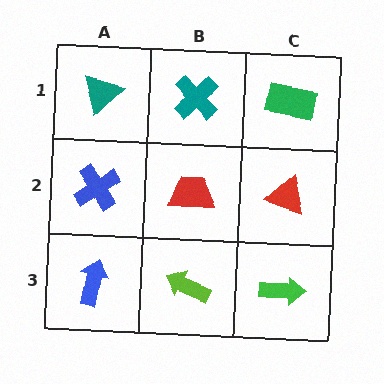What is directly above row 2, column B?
A teal cross.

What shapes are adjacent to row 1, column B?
A red trapezoid (row 2, column B), a teal triangle (row 1, column A), a green rectangle (row 1, column C).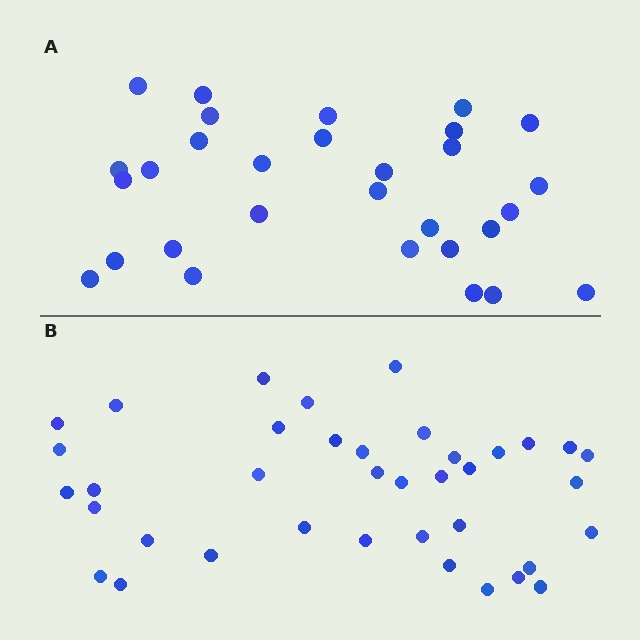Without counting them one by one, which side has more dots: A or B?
Region B (the bottom region) has more dots.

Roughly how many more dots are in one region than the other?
Region B has roughly 8 or so more dots than region A.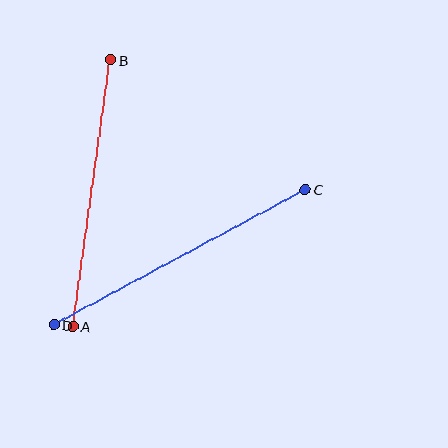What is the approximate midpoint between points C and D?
The midpoint is at approximately (180, 257) pixels.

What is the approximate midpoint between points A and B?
The midpoint is at approximately (92, 193) pixels.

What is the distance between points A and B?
The distance is approximately 269 pixels.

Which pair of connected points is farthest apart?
Points C and D are farthest apart.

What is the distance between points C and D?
The distance is approximately 285 pixels.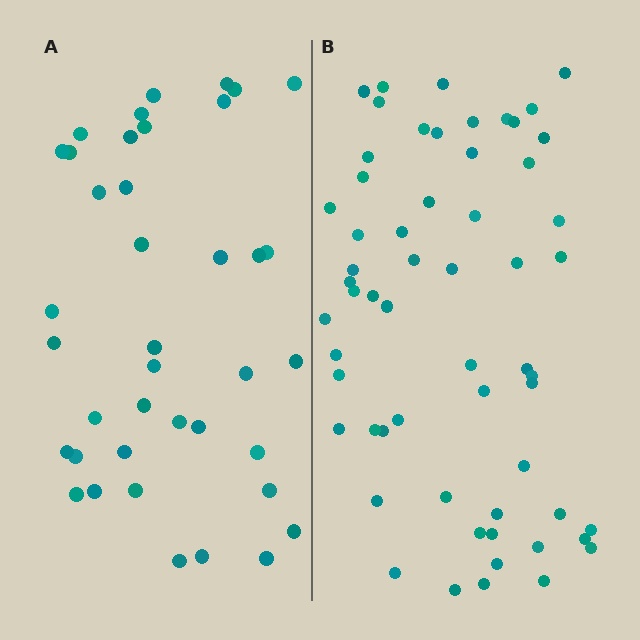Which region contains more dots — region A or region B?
Region B (the right region) has more dots.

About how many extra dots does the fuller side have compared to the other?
Region B has approximately 20 more dots than region A.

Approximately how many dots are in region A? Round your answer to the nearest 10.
About 40 dots. (The exact count is 39, which rounds to 40.)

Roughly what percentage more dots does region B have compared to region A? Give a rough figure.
About 50% more.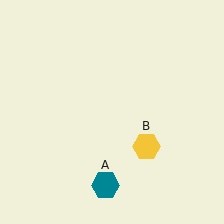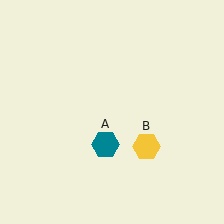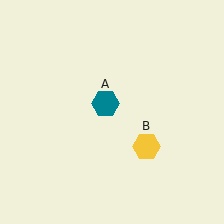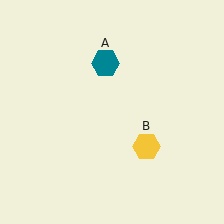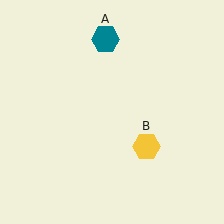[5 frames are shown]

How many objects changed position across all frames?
1 object changed position: teal hexagon (object A).